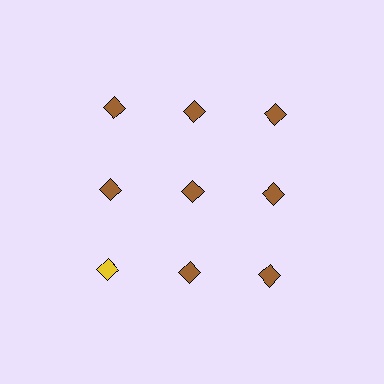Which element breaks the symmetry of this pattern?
The yellow diamond in the third row, leftmost column breaks the symmetry. All other shapes are brown diamonds.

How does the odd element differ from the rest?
It has a different color: yellow instead of brown.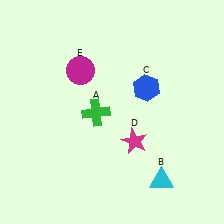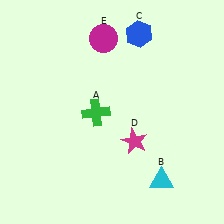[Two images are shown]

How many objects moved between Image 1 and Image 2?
2 objects moved between the two images.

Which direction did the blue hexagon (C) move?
The blue hexagon (C) moved up.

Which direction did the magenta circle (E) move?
The magenta circle (E) moved up.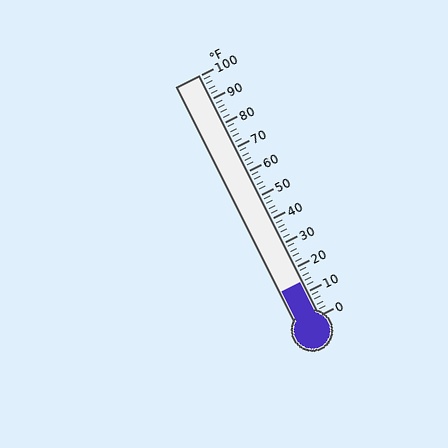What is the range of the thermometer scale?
The thermometer scale ranges from 0°F to 100°F.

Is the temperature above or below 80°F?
The temperature is below 80°F.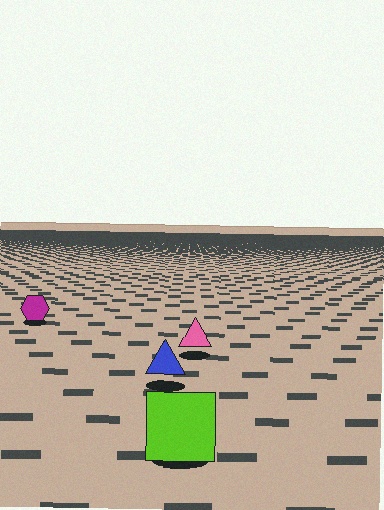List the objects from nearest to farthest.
From nearest to farthest: the lime square, the blue triangle, the pink triangle, the magenta hexagon.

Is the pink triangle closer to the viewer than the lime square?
No. The lime square is closer — you can tell from the texture gradient: the ground texture is coarser near it.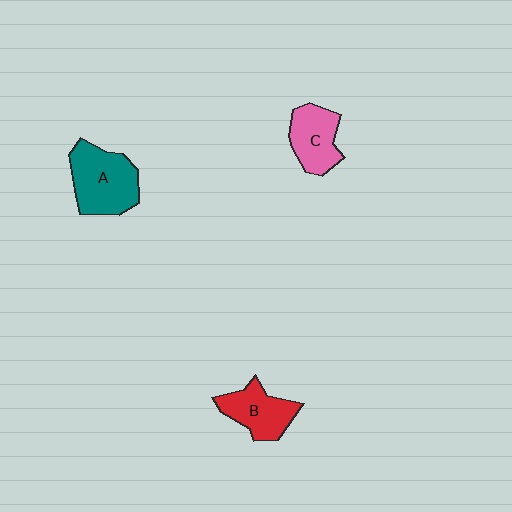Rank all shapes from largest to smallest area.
From largest to smallest: A (teal), B (red), C (pink).